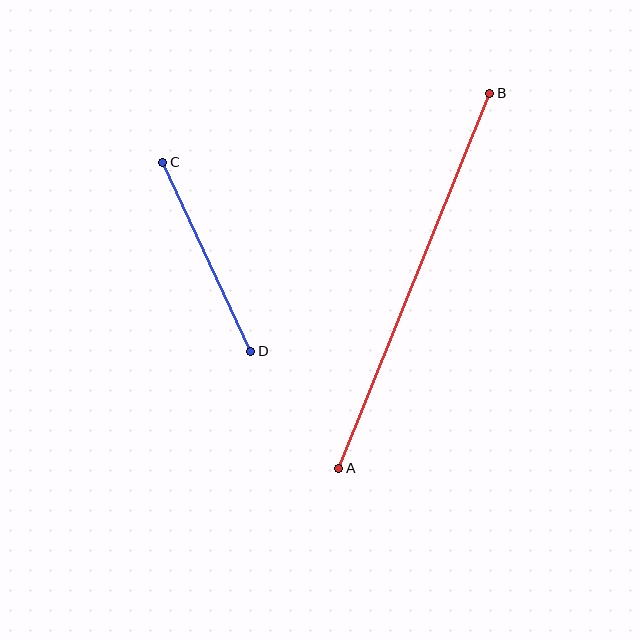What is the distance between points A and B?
The distance is approximately 404 pixels.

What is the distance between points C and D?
The distance is approximately 208 pixels.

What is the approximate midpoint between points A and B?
The midpoint is at approximately (414, 281) pixels.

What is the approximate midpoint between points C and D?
The midpoint is at approximately (207, 257) pixels.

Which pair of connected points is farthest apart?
Points A and B are farthest apart.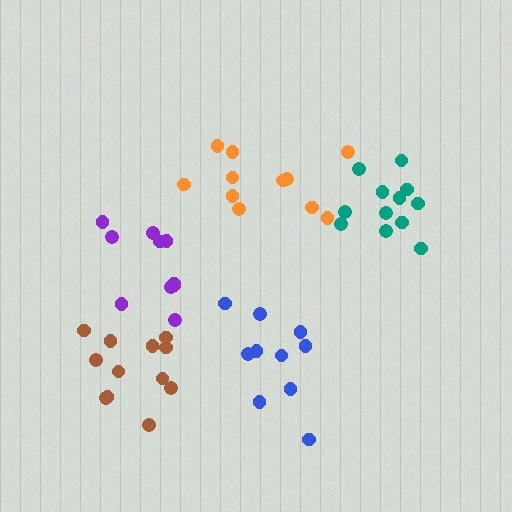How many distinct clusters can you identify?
There are 5 distinct clusters.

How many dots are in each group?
Group 1: 10 dots, Group 2: 12 dots, Group 3: 11 dots, Group 4: 10 dots, Group 5: 12 dots (55 total).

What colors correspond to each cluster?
The clusters are colored: purple, teal, orange, blue, brown.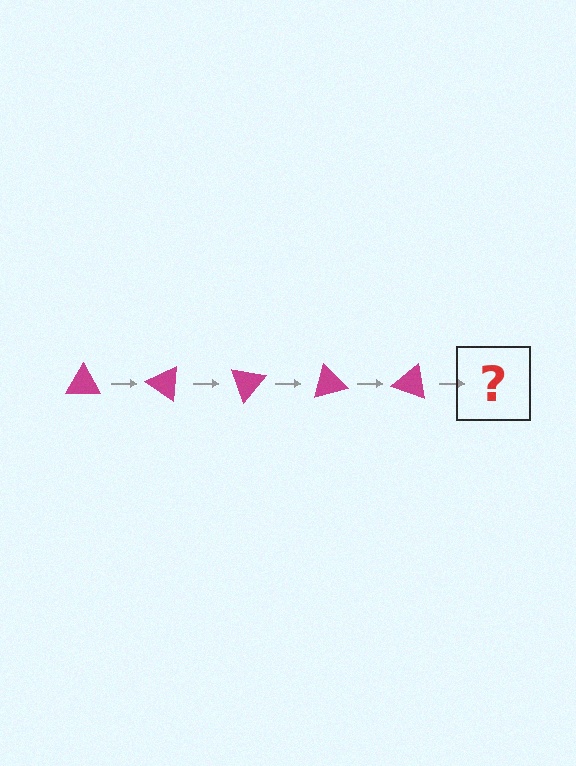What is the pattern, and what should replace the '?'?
The pattern is that the triangle rotates 35 degrees each step. The '?' should be a magenta triangle rotated 175 degrees.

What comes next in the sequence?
The next element should be a magenta triangle rotated 175 degrees.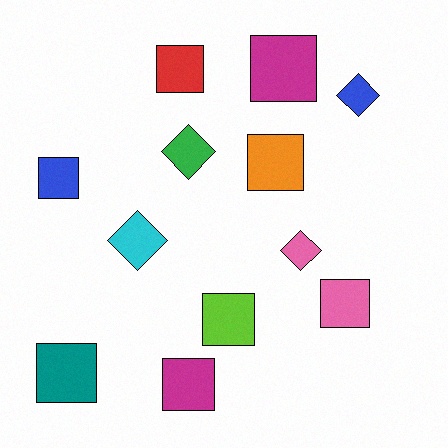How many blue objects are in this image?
There are 2 blue objects.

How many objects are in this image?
There are 12 objects.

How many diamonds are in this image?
There are 4 diamonds.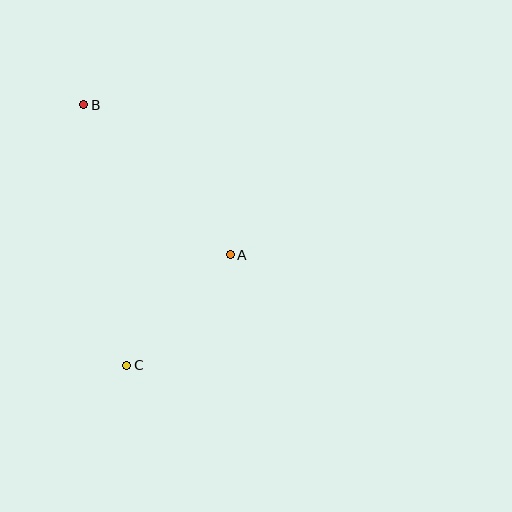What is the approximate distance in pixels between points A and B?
The distance between A and B is approximately 210 pixels.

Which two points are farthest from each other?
Points B and C are farthest from each other.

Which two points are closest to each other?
Points A and C are closest to each other.